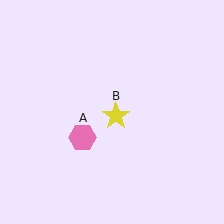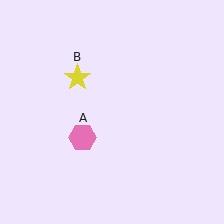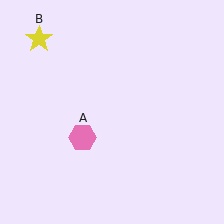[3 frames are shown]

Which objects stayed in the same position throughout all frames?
Pink hexagon (object A) remained stationary.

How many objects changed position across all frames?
1 object changed position: yellow star (object B).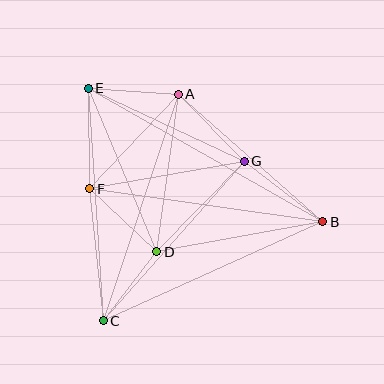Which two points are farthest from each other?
Points B and E are farthest from each other.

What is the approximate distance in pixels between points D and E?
The distance between D and E is approximately 177 pixels.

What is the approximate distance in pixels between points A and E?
The distance between A and E is approximately 90 pixels.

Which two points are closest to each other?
Points C and D are closest to each other.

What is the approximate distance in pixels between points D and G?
The distance between D and G is approximately 126 pixels.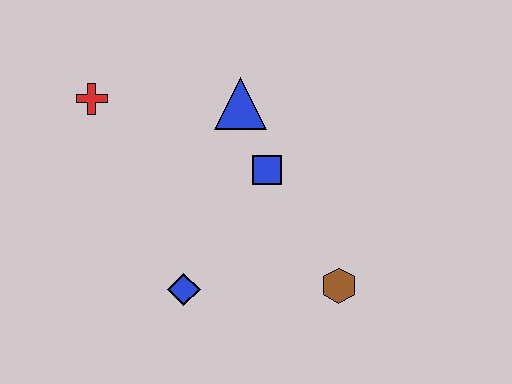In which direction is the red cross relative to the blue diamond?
The red cross is above the blue diamond.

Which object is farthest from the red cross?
The brown hexagon is farthest from the red cross.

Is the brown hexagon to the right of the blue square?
Yes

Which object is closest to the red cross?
The blue triangle is closest to the red cross.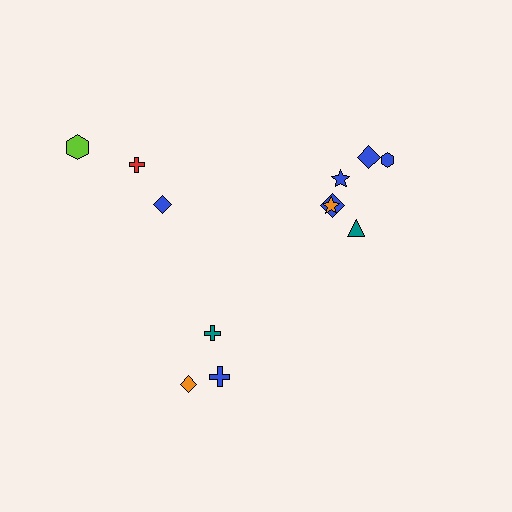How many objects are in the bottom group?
There are 3 objects.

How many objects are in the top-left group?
There are 3 objects.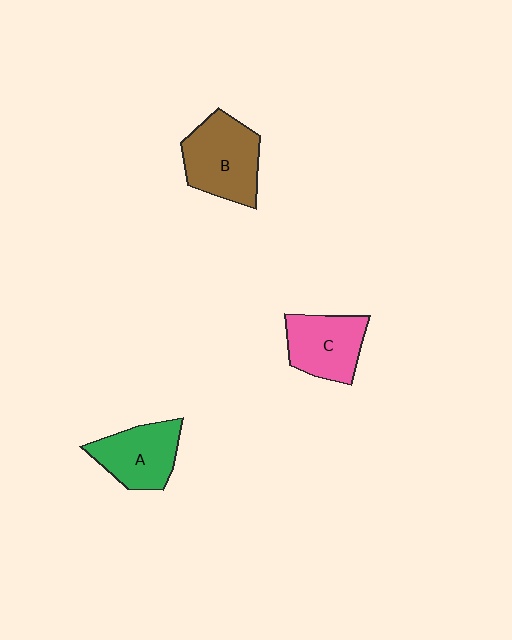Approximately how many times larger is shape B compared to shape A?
Approximately 1.2 times.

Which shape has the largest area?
Shape B (brown).